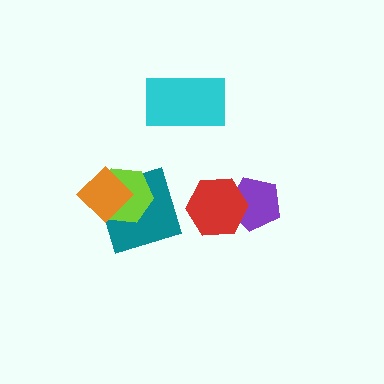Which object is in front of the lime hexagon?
The orange diamond is in front of the lime hexagon.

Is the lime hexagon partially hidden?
Yes, it is partially covered by another shape.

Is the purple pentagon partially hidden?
Yes, it is partially covered by another shape.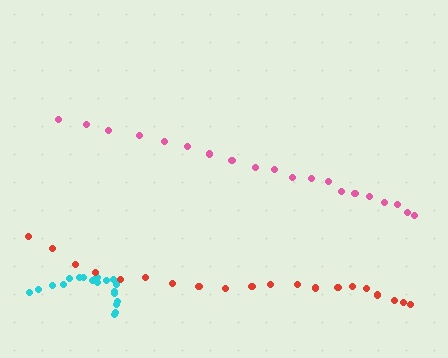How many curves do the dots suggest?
There are 3 distinct paths.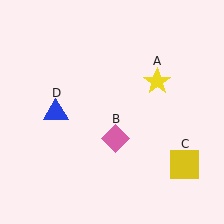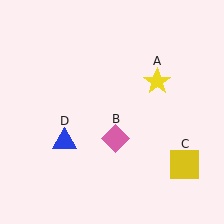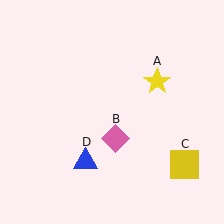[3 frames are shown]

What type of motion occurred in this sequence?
The blue triangle (object D) rotated counterclockwise around the center of the scene.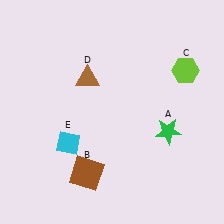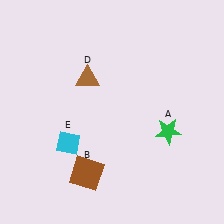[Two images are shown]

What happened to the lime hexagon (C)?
The lime hexagon (C) was removed in Image 2. It was in the top-right area of Image 1.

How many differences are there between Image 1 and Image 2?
There is 1 difference between the two images.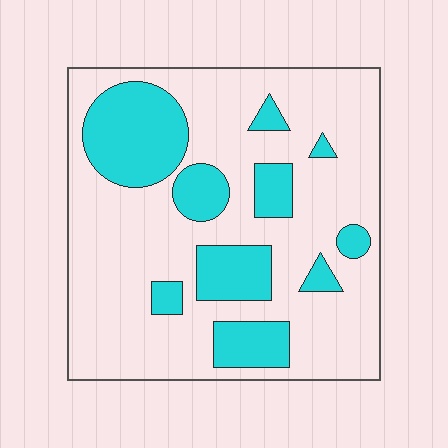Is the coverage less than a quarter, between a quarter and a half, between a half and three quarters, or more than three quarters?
Between a quarter and a half.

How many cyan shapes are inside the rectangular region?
10.